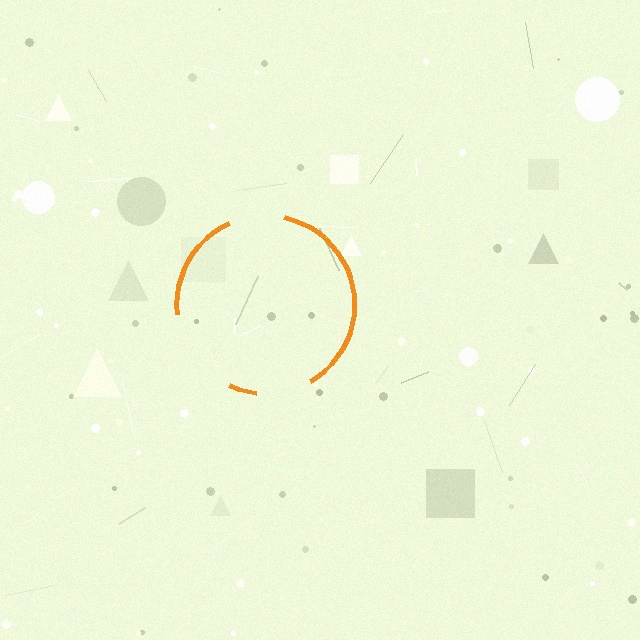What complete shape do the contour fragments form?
The contour fragments form a circle.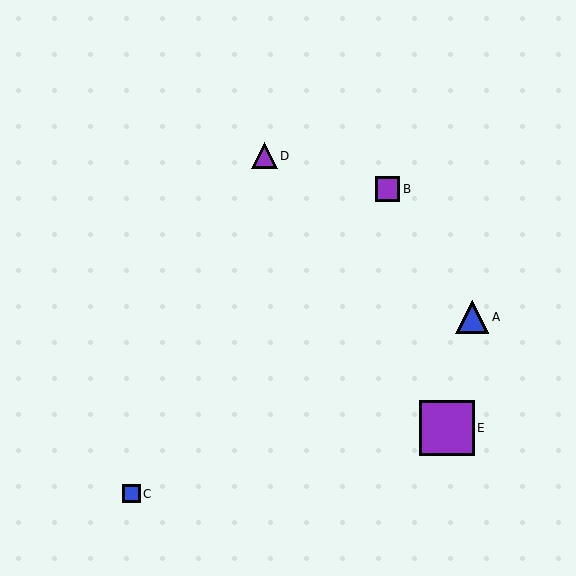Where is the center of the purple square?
The center of the purple square is at (387, 189).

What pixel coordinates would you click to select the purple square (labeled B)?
Click at (387, 189) to select the purple square B.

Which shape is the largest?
The purple square (labeled E) is the largest.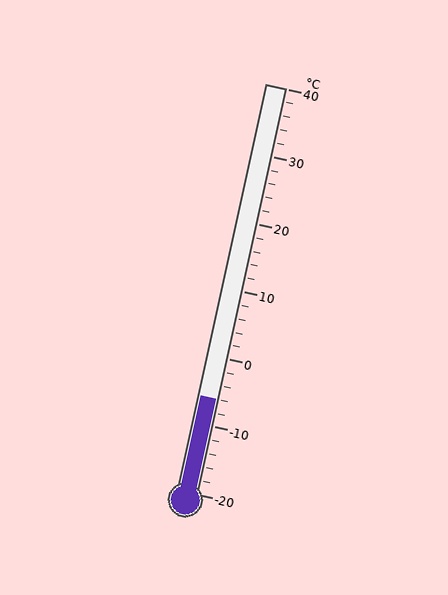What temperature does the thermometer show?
The thermometer shows approximately -6°C.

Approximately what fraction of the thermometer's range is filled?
The thermometer is filled to approximately 25% of its range.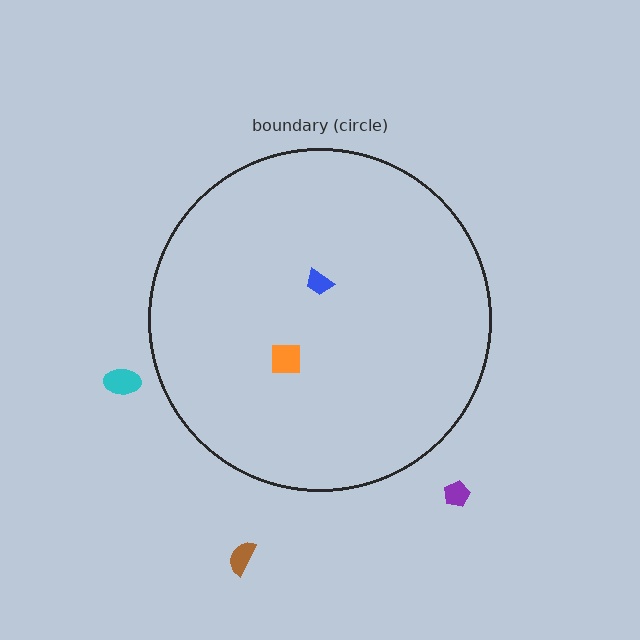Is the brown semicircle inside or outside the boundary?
Outside.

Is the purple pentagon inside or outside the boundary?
Outside.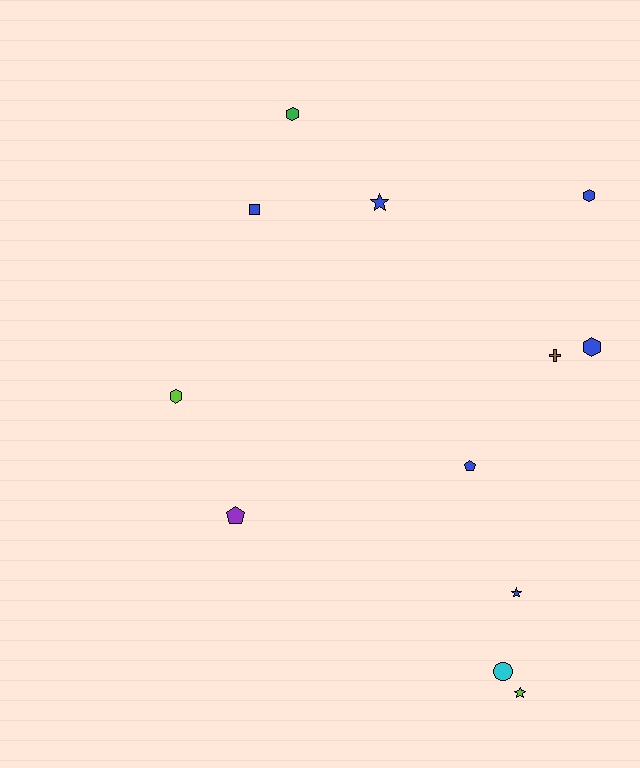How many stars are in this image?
There are 3 stars.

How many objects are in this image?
There are 12 objects.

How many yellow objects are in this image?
There are no yellow objects.